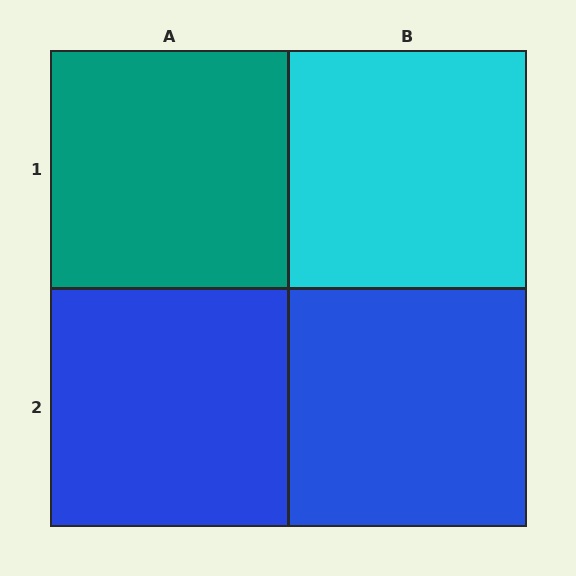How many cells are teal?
1 cell is teal.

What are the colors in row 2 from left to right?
Blue, blue.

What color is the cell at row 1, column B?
Cyan.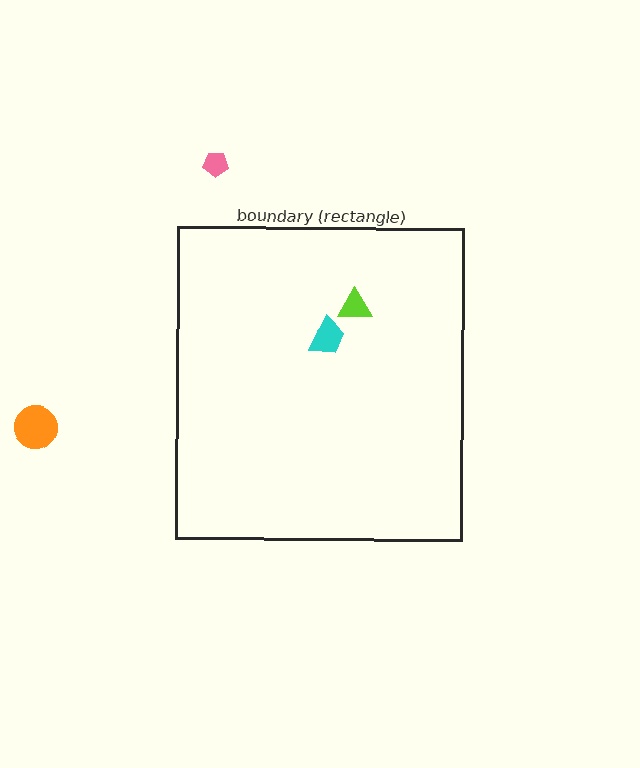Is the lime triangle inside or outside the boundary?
Inside.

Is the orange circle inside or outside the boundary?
Outside.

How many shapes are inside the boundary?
2 inside, 2 outside.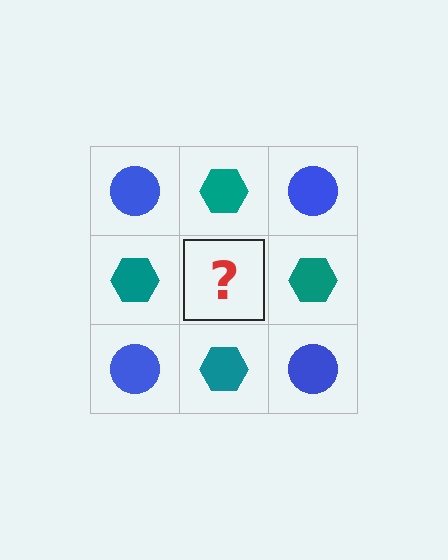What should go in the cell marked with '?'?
The missing cell should contain a blue circle.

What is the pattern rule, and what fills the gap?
The rule is that it alternates blue circle and teal hexagon in a checkerboard pattern. The gap should be filled with a blue circle.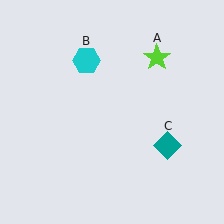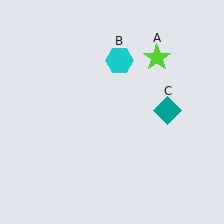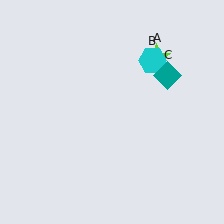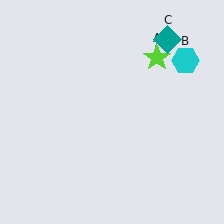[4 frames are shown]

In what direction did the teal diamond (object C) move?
The teal diamond (object C) moved up.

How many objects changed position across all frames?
2 objects changed position: cyan hexagon (object B), teal diamond (object C).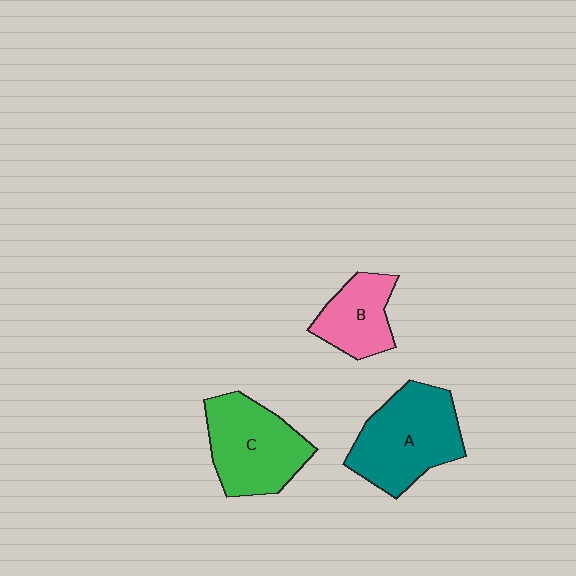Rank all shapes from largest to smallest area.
From largest to smallest: A (teal), C (green), B (pink).